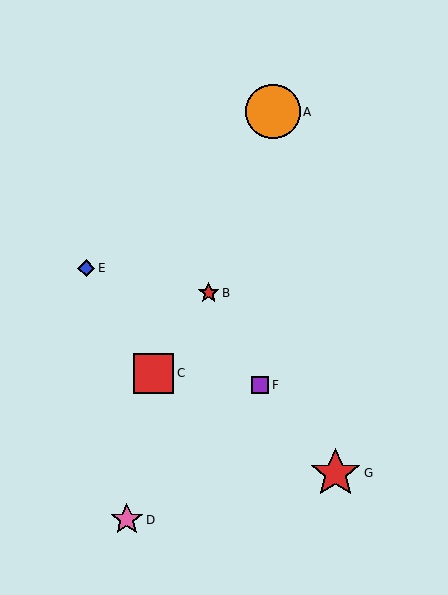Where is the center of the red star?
The center of the red star is at (335, 473).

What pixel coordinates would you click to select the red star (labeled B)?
Click at (209, 293) to select the red star B.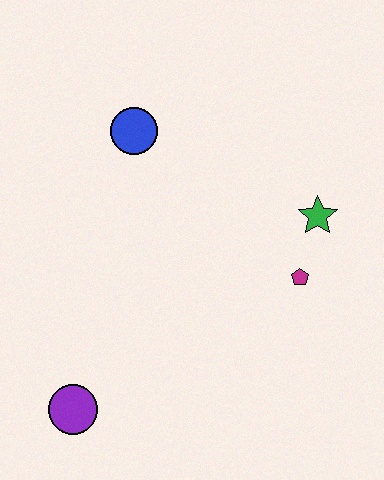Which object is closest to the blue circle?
The green star is closest to the blue circle.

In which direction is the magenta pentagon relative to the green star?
The magenta pentagon is below the green star.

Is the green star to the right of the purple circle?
Yes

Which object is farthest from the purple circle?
The green star is farthest from the purple circle.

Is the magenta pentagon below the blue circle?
Yes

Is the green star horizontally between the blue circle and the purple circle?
No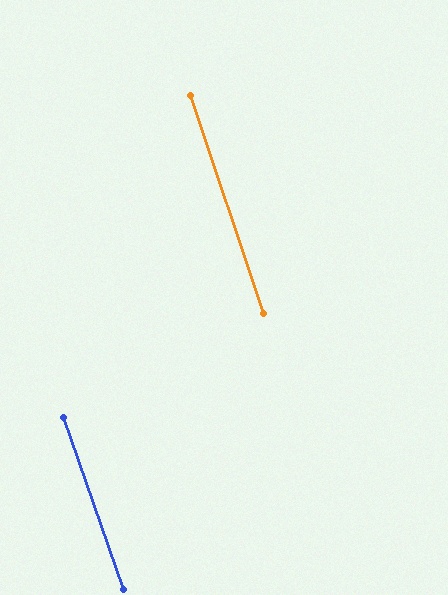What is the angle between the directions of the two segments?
Approximately 1 degree.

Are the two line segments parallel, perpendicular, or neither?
Parallel — their directions differ by only 0.9°.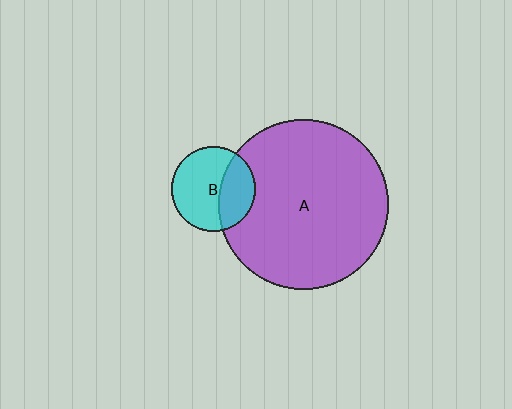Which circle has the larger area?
Circle A (purple).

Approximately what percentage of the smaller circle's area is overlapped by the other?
Approximately 35%.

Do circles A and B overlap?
Yes.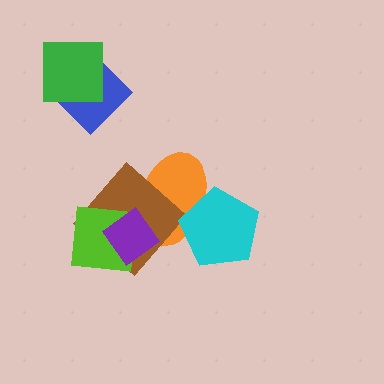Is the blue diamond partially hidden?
Yes, it is partially covered by another shape.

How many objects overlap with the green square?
1 object overlaps with the green square.